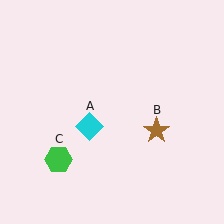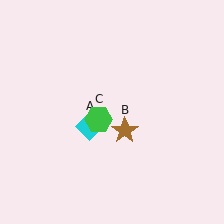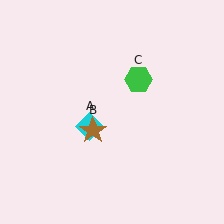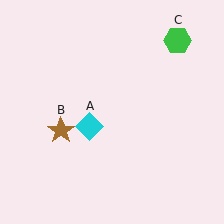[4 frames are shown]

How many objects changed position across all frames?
2 objects changed position: brown star (object B), green hexagon (object C).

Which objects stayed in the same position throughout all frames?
Cyan diamond (object A) remained stationary.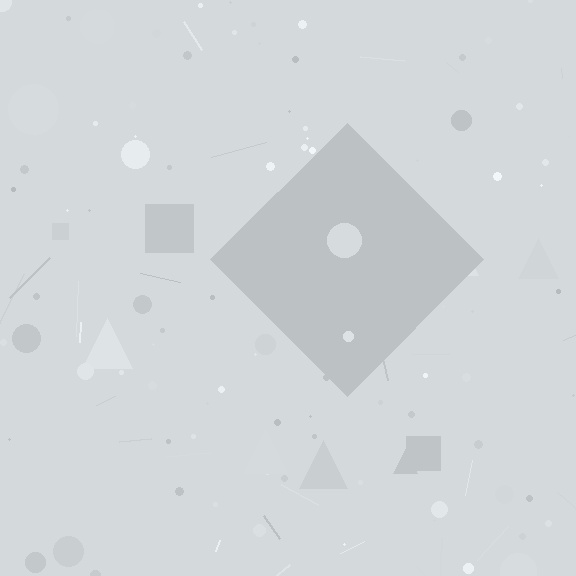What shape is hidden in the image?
A diamond is hidden in the image.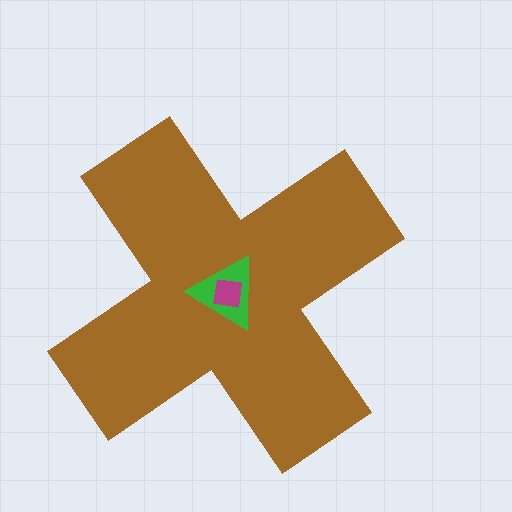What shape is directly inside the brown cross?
The green triangle.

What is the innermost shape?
The magenta square.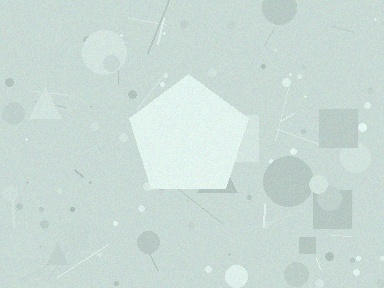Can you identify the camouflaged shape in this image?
The camouflaged shape is a pentagon.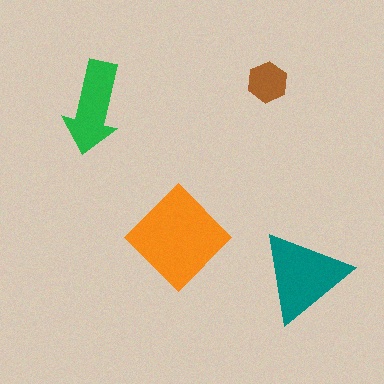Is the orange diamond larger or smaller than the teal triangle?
Larger.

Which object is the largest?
The orange diamond.